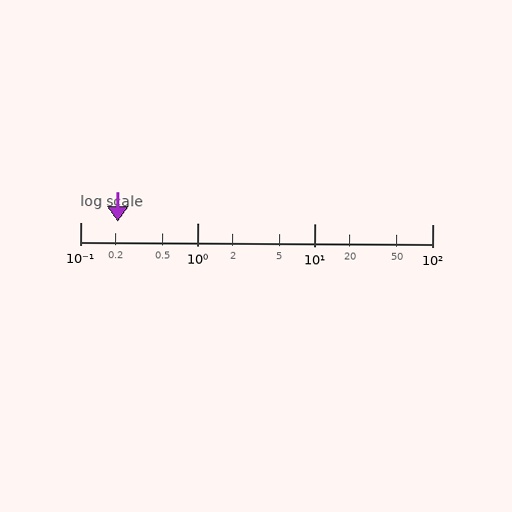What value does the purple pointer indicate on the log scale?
The pointer indicates approximately 0.21.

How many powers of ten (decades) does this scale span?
The scale spans 3 decades, from 0.1 to 100.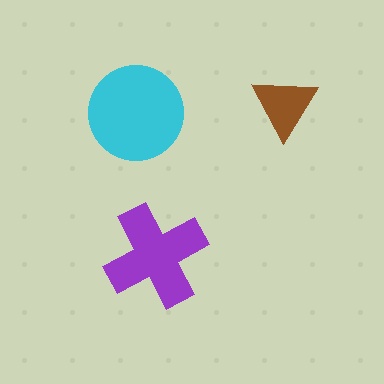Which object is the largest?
The cyan circle.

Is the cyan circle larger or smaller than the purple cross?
Larger.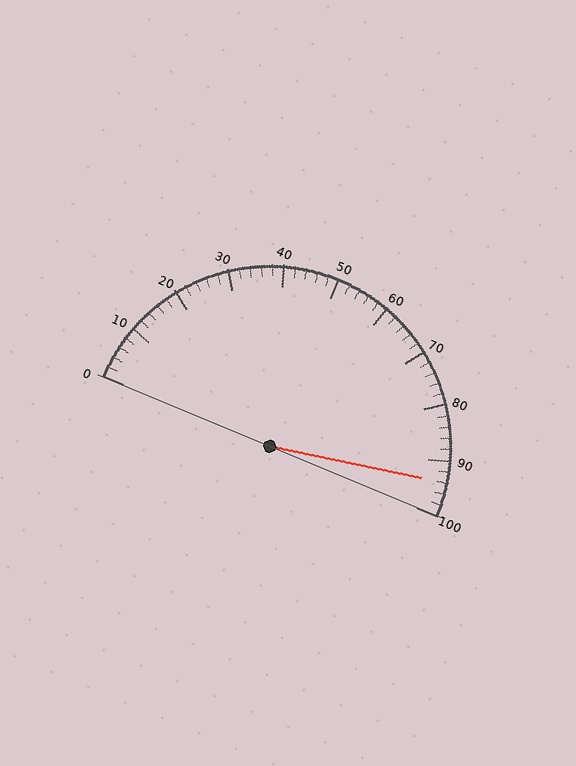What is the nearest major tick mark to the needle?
The nearest major tick mark is 90.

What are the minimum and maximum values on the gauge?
The gauge ranges from 0 to 100.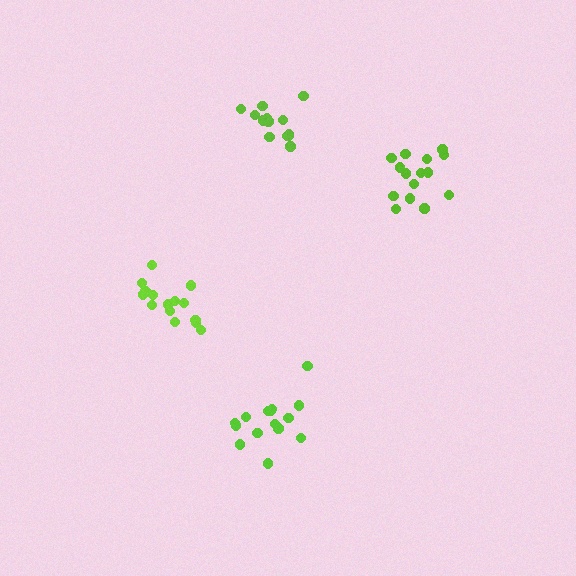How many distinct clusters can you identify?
There are 4 distinct clusters.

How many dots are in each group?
Group 1: 15 dots, Group 2: 15 dots, Group 3: 15 dots, Group 4: 13 dots (58 total).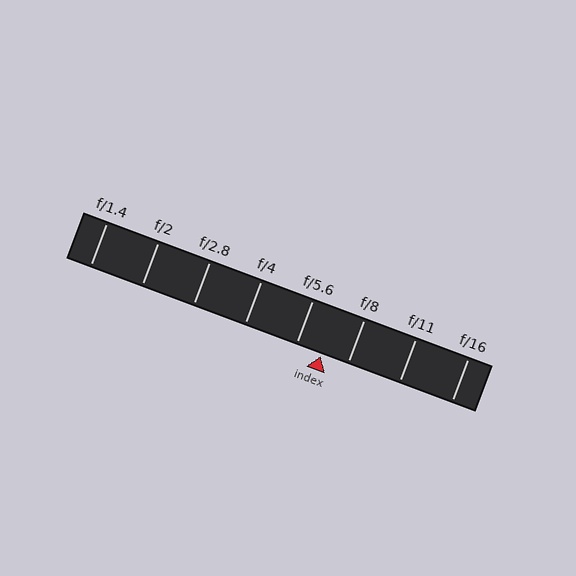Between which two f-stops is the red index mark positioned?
The index mark is between f/5.6 and f/8.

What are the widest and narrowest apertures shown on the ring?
The widest aperture shown is f/1.4 and the narrowest is f/16.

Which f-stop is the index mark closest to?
The index mark is closest to f/5.6.